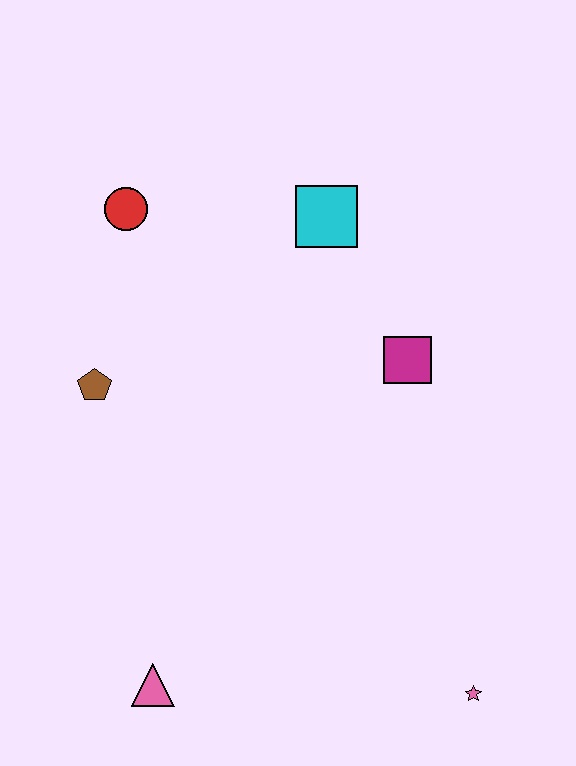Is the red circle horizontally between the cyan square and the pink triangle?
No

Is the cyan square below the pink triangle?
No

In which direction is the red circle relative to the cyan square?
The red circle is to the left of the cyan square.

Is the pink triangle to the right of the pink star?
No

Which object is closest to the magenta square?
The cyan square is closest to the magenta square.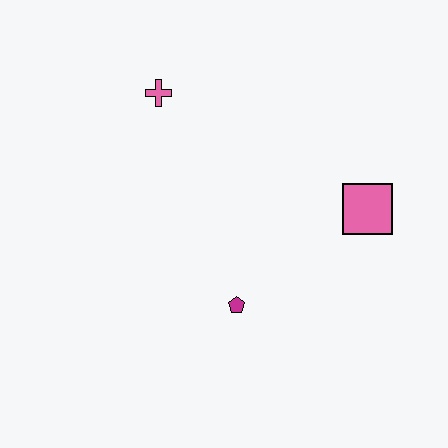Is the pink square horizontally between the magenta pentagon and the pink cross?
No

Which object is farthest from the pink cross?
The pink square is farthest from the pink cross.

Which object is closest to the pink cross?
The magenta pentagon is closest to the pink cross.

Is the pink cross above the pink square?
Yes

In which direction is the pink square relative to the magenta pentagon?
The pink square is to the right of the magenta pentagon.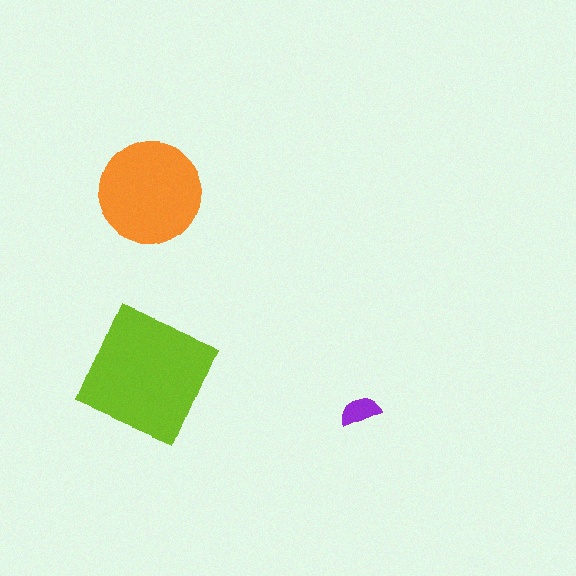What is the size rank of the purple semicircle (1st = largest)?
3rd.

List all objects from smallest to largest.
The purple semicircle, the orange circle, the lime square.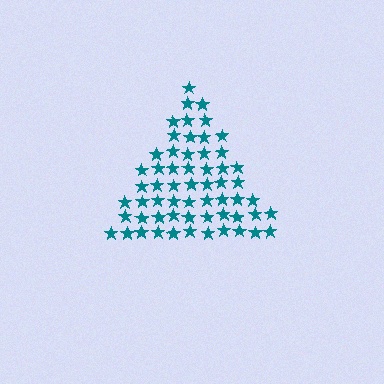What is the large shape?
The large shape is a triangle.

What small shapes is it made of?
It is made of small stars.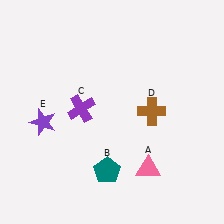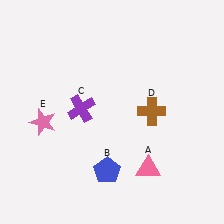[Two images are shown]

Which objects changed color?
B changed from teal to blue. E changed from purple to pink.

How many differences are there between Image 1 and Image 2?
There are 2 differences between the two images.